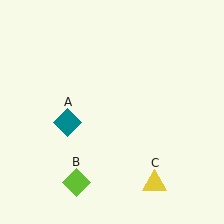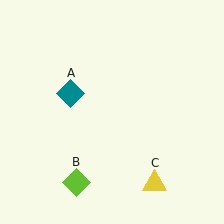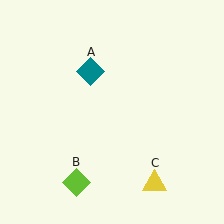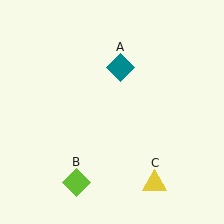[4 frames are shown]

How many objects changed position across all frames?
1 object changed position: teal diamond (object A).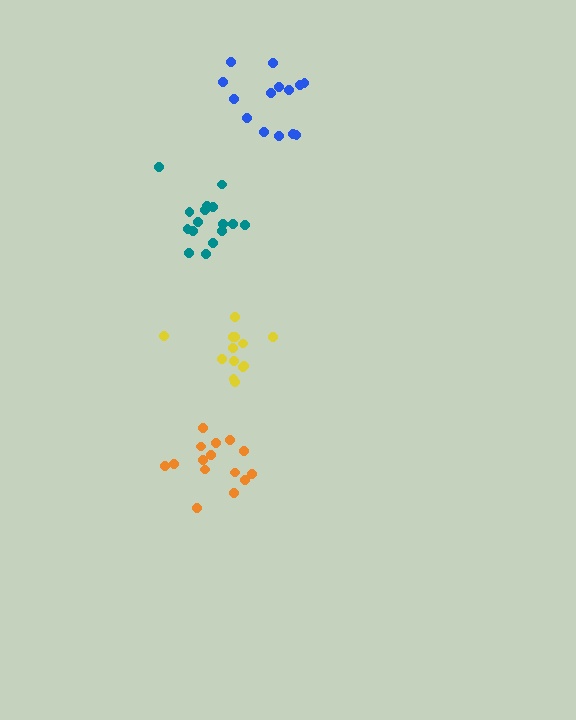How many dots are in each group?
Group 1: 15 dots, Group 2: 14 dots, Group 3: 13 dots, Group 4: 16 dots (58 total).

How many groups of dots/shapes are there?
There are 4 groups.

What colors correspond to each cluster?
The clusters are colored: orange, blue, yellow, teal.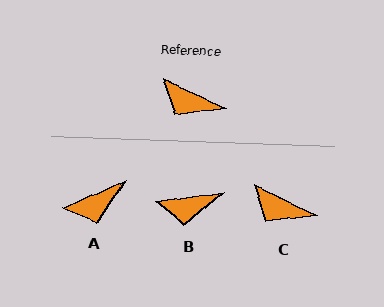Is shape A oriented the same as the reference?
No, it is off by about 49 degrees.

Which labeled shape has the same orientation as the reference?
C.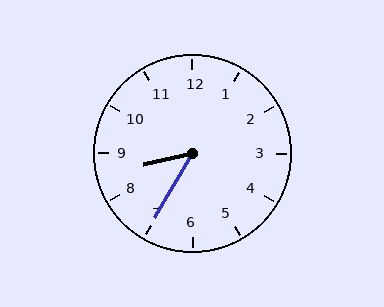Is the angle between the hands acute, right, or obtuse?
It is acute.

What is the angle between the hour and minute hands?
Approximately 48 degrees.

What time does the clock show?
8:35.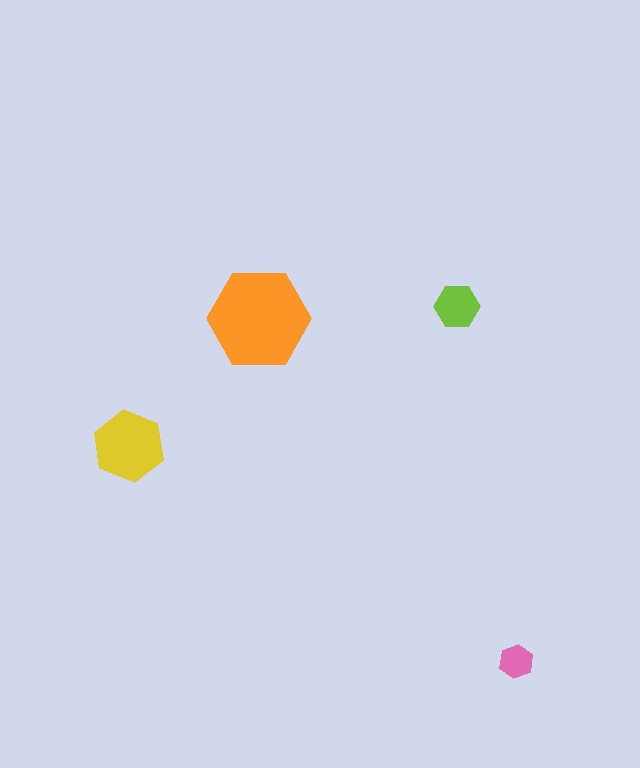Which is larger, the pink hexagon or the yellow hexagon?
The yellow one.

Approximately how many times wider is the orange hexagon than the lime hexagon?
About 2 times wider.